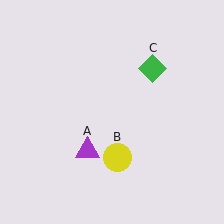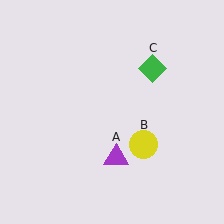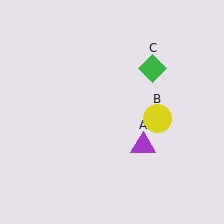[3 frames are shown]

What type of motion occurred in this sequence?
The purple triangle (object A), yellow circle (object B) rotated counterclockwise around the center of the scene.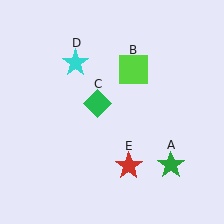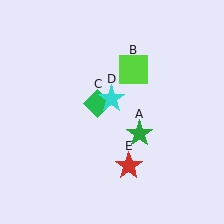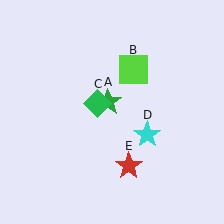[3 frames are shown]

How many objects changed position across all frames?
2 objects changed position: green star (object A), cyan star (object D).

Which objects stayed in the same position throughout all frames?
Lime square (object B) and green diamond (object C) and red star (object E) remained stationary.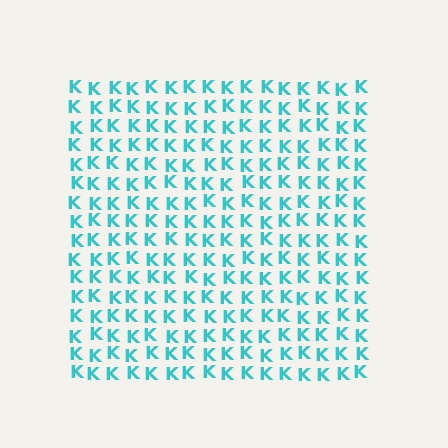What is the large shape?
The large shape is a square.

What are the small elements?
The small elements are letter K's.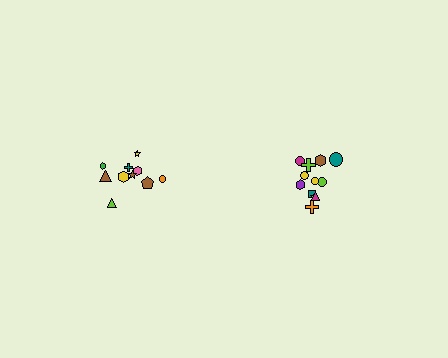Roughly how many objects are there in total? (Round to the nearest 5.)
Roughly 20 objects in total.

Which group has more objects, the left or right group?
The right group.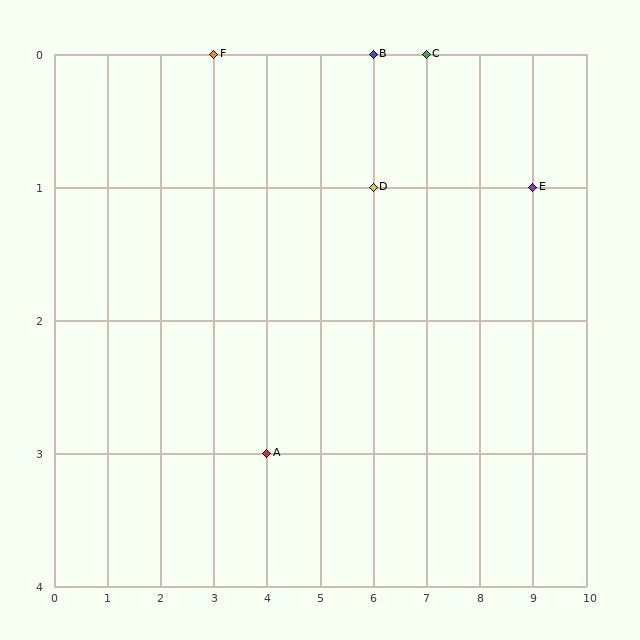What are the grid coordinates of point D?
Point D is at grid coordinates (6, 1).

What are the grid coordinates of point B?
Point B is at grid coordinates (6, 0).